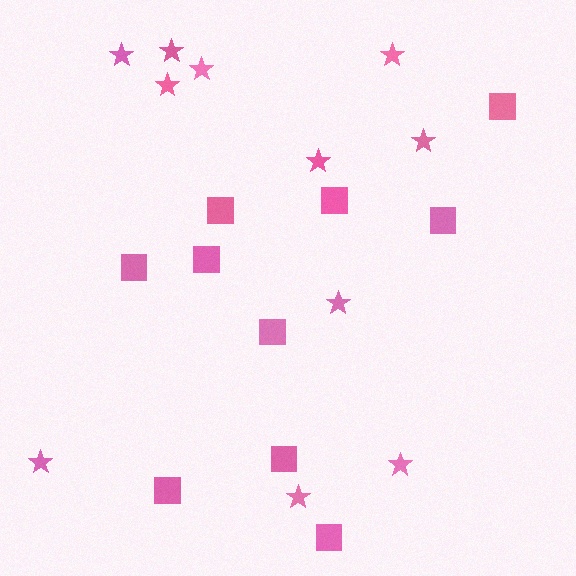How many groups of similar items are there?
There are 2 groups: one group of stars (11) and one group of squares (10).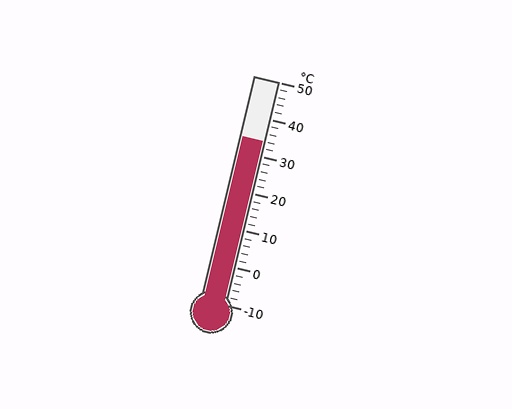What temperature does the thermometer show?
The thermometer shows approximately 34°C.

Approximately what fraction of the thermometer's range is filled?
The thermometer is filled to approximately 75% of its range.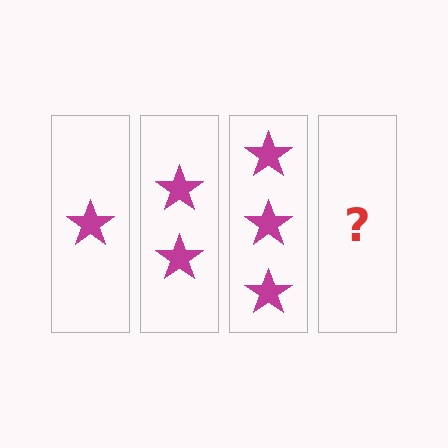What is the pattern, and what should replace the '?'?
The pattern is that each step adds one more star. The '?' should be 4 stars.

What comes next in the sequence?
The next element should be 4 stars.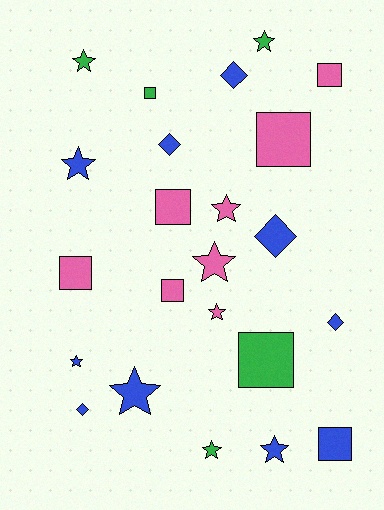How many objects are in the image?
There are 23 objects.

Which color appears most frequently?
Blue, with 10 objects.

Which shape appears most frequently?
Star, with 10 objects.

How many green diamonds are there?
There are no green diamonds.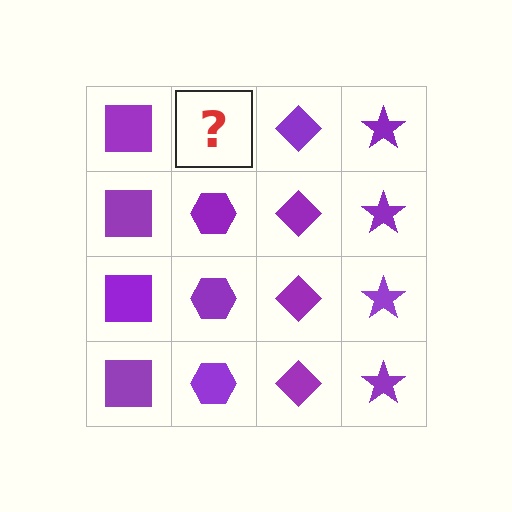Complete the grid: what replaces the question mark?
The question mark should be replaced with a purple hexagon.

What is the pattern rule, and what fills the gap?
The rule is that each column has a consistent shape. The gap should be filled with a purple hexagon.